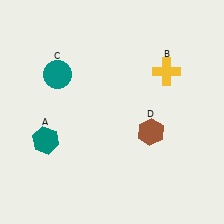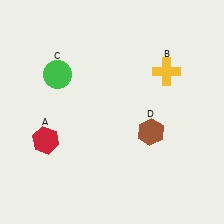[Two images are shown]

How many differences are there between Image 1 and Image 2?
There are 2 differences between the two images.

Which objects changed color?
A changed from teal to red. C changed from teal to green.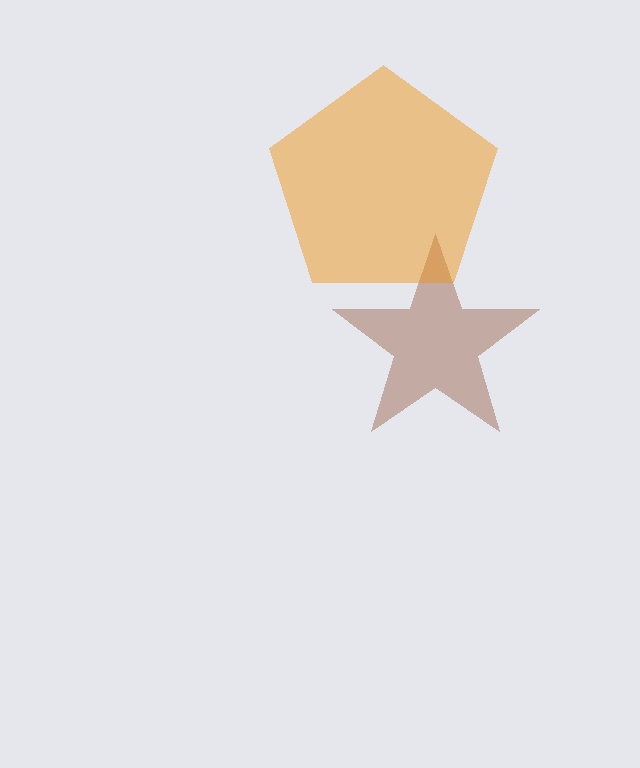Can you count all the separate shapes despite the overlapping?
Yes, there are 2 separate shapes.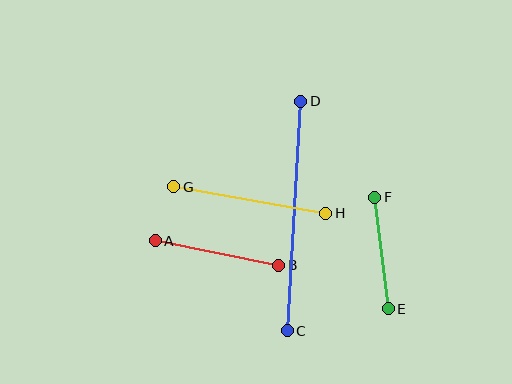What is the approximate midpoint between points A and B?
The midpoint is at approximately (217, 253) pixels.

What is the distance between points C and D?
The distance is approximately 230 pixels.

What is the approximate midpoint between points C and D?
The midpoint is at approximately (294, 216) pixels.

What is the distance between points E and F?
The distance is approximately 112 pixels.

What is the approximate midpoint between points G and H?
The midpoint is at approximately (250, 200) pixels.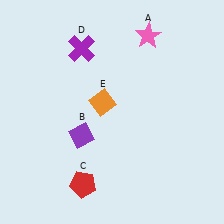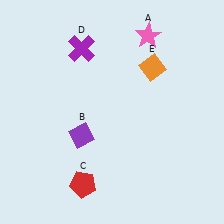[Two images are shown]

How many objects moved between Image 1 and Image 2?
1 object moved between the two images.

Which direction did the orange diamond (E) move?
The orange diamond (E) moved right.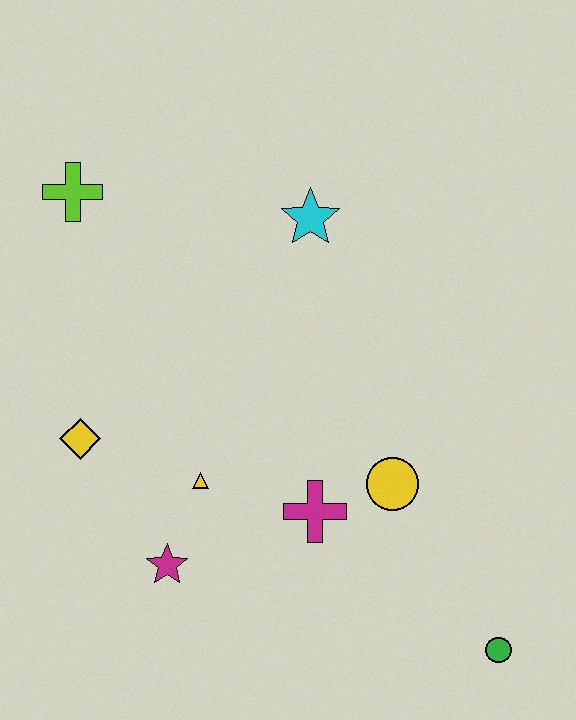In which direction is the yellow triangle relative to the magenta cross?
The yellow triangle is to the left of the magenta cross.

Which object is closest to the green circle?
The yellow circle is closest to the green circle.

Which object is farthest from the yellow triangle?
The green circle is farthest from the yellow triangle.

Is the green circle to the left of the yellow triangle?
No